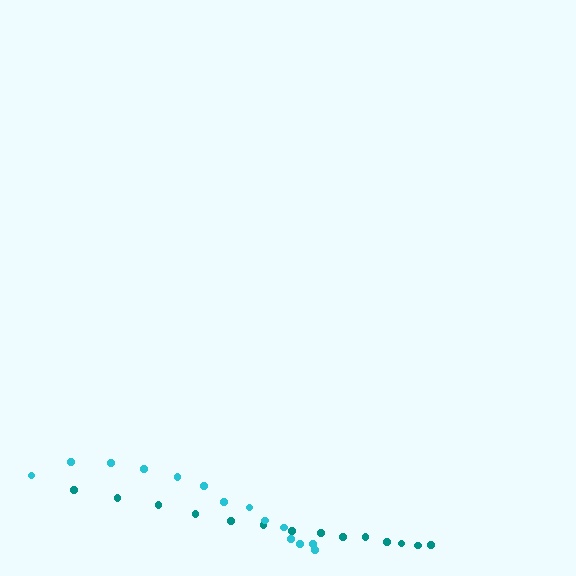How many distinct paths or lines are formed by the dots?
There are 2 distinct paths.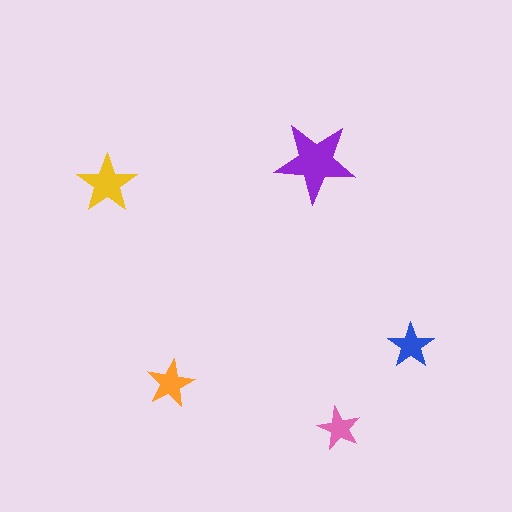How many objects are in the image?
There are 5 objects in the image.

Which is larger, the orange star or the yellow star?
The yellow one.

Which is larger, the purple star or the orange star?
The purple one.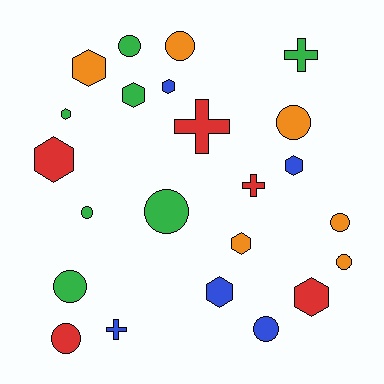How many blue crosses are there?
There is 1 blue cross.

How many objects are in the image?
There are 23 objects.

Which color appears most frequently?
Green, with 7 objects.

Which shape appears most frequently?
Circle, with 10 objects.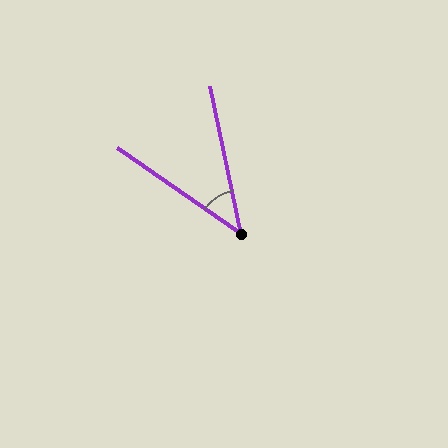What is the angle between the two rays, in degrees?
Approximately 44 degrees.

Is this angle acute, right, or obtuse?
It is acute.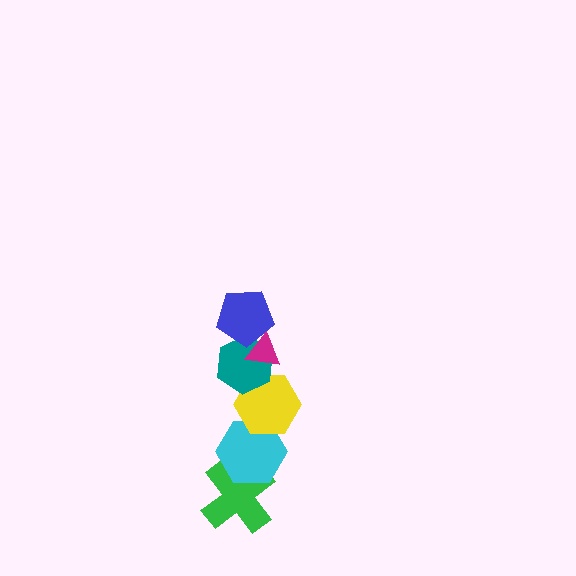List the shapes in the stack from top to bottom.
From top to bottom: the magenta triangle, the blue pentagon, the teal hexagon, the yellow hexagon, the cyan hexagon, the green cross.